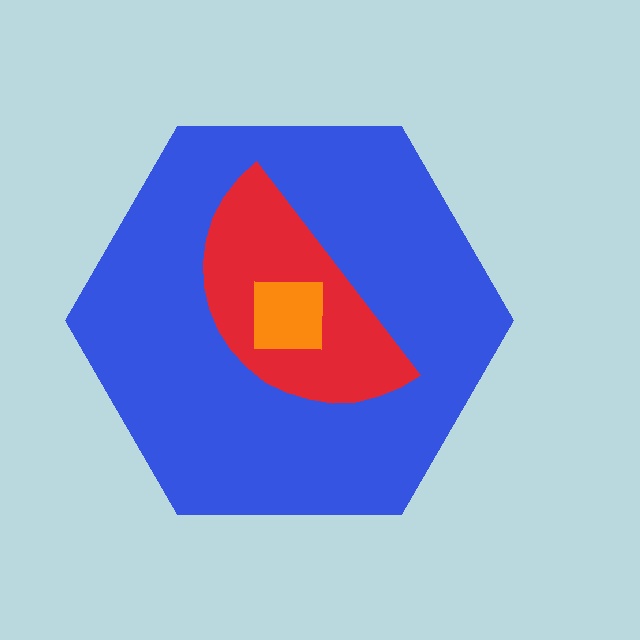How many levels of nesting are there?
3.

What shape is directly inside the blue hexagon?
The red semicircle.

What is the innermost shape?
The orange square.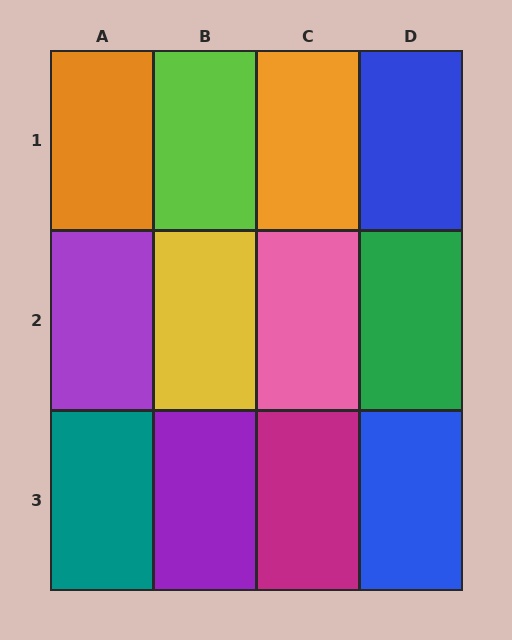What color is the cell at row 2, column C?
Pink.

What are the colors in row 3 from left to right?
Teal, purple, magenta, blue.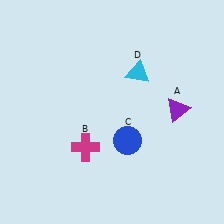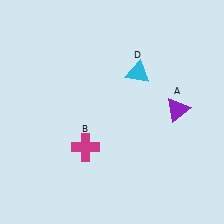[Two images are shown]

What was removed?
The blue circle (C) was removed in Image 2.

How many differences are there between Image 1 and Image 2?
There is 1 difference between the two images.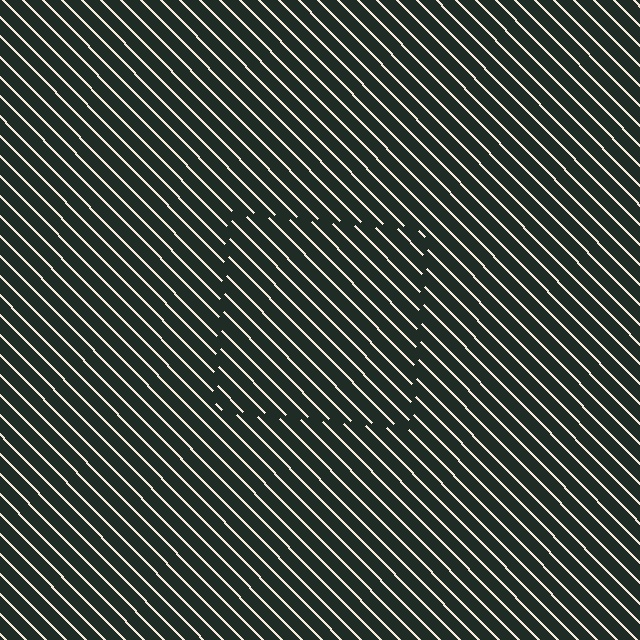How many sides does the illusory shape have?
4 sides — the line-ends trace a square.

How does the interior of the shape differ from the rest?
The interior of the shape contains the same grating, shifted by half a period — the contour is defined by the phase discontinuity where line-ends from the inner and outer gratings abut.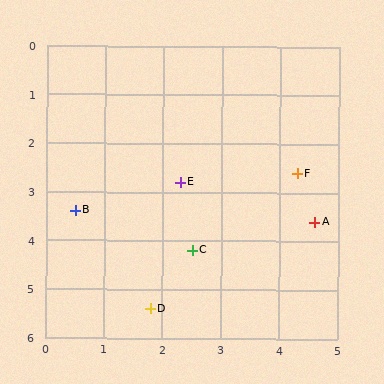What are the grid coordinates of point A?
Point A is at approximately (4.6, 3.6).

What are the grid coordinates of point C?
Point C is at approximately (2.5, 4.2).